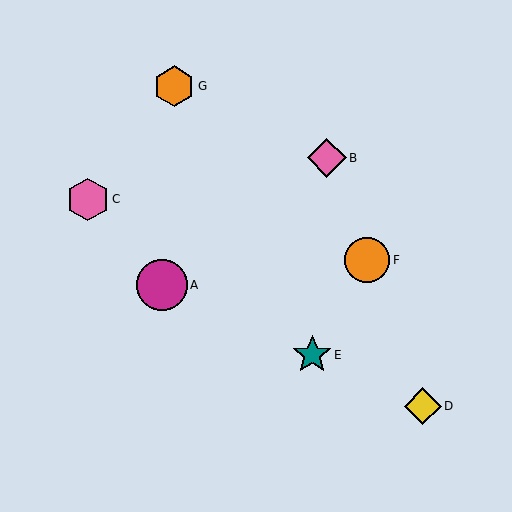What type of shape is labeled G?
Shape G is an orange hexagon.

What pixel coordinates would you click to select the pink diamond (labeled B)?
Click at (327, 158) to select the pink diamond B.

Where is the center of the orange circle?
The center of the orange circle is at (367, 260).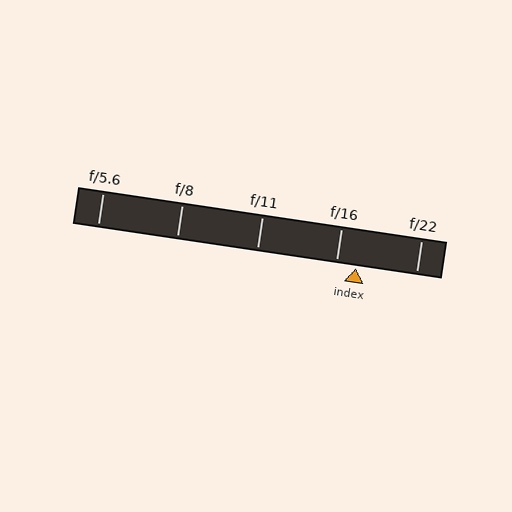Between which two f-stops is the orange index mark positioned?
The index mark is between f/16 and f/22.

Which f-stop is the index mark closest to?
The index mark is closest to f/16.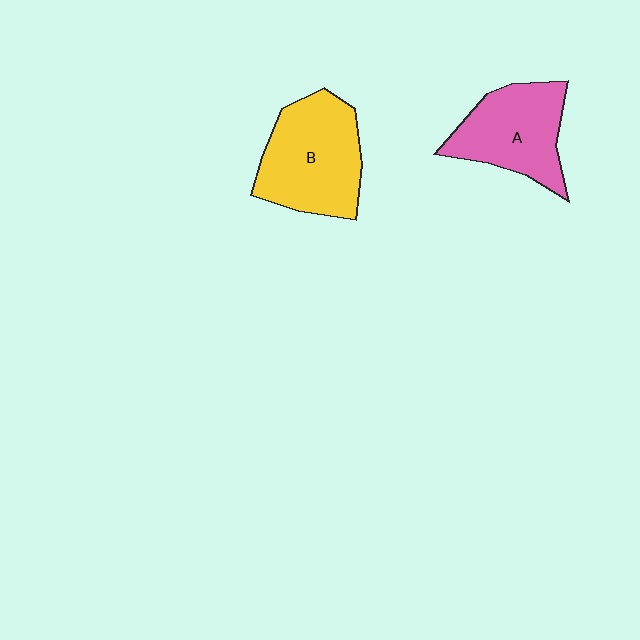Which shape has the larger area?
Shape B (yellow).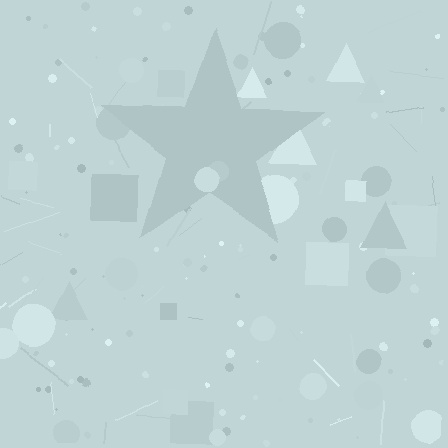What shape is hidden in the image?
A star is hidden in the image.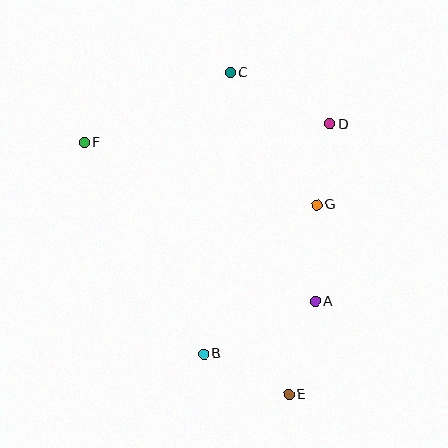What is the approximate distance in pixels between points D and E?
The distance between D and E is approximately 273 pixels.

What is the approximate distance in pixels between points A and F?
The distance between A and F is approximately 281 pixels.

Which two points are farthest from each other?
Points C and E are farthest from each other.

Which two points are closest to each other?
Points D and G are closest to each other.